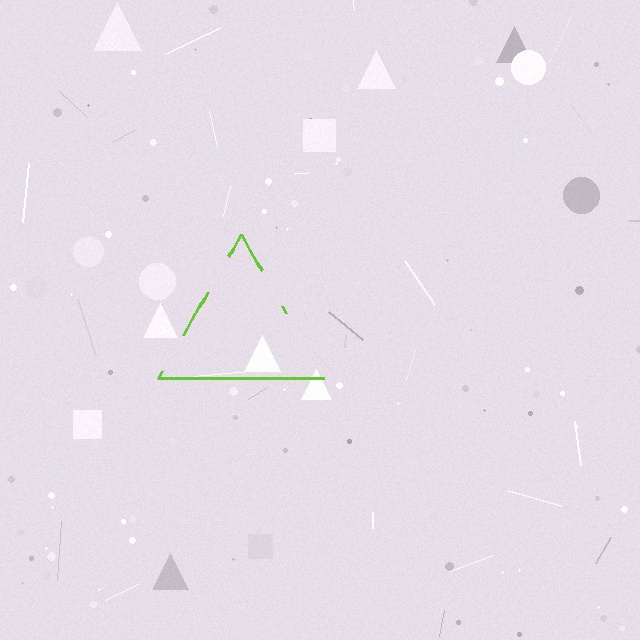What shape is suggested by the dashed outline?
The dashed outline suggests a triangle.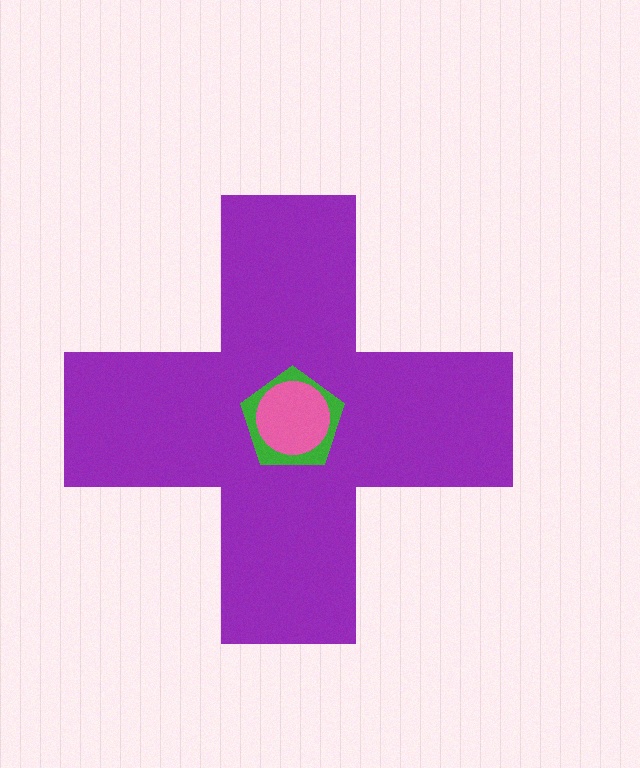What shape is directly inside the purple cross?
The green pentagon.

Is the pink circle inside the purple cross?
Yes.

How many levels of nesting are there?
3.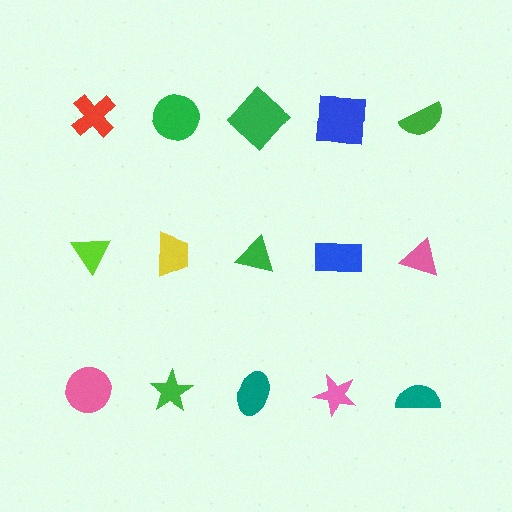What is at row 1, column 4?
A blue square.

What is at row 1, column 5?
A green semicircle.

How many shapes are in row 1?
5 shapes.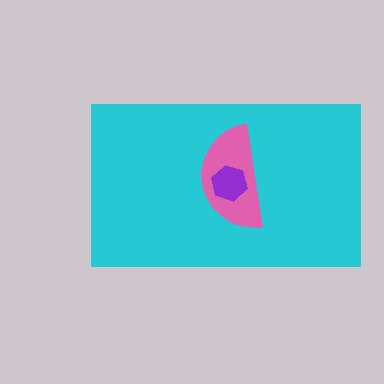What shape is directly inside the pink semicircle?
The purple hexagon.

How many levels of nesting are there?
3.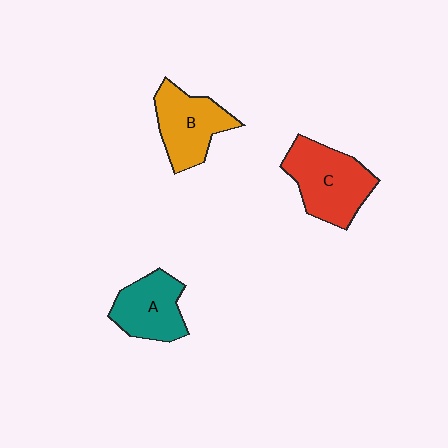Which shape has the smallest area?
Shape A (teal).